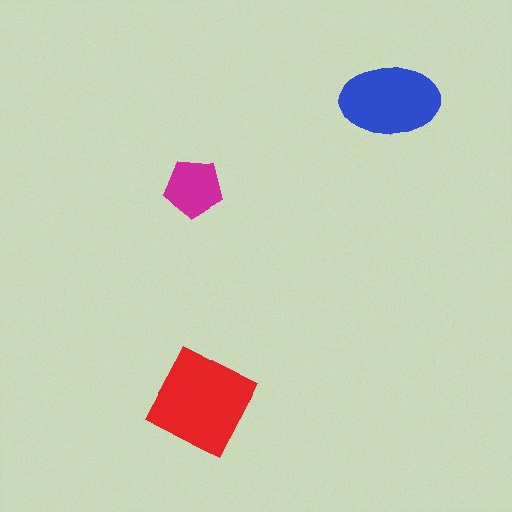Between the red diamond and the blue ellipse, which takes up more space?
The red diamond.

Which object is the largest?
The red diamond.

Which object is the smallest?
The magenta pentagon.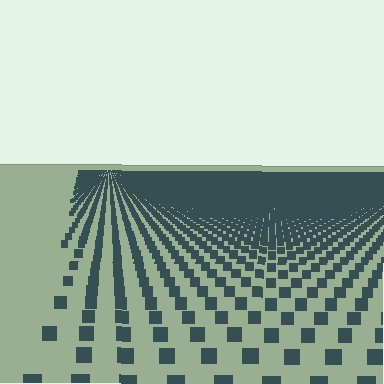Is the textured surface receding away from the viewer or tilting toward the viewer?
The surface is receding away from the viewer. Texture elements get smaller and denser toward the top.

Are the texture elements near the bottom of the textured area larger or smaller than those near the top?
Larger. Near the bottom, elements are closer to the viewer and appear at a bigger on-screen size.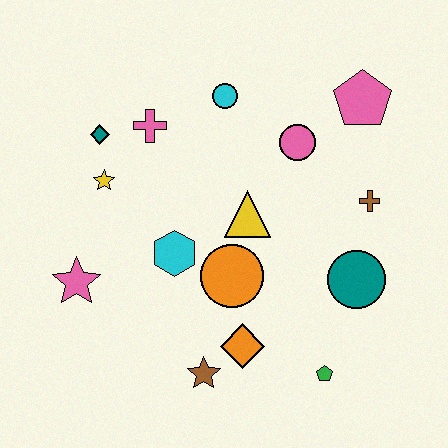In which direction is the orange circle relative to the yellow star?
The orange circle is to the right of the yellow star.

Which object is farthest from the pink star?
The pink pentagon is farthest from the pink star.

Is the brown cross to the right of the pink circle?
Yes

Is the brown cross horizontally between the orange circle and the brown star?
No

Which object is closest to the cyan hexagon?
The orange circle is closest to the cyan hexagon.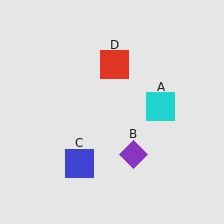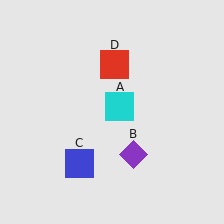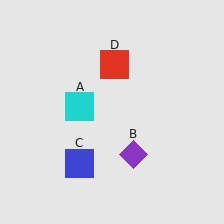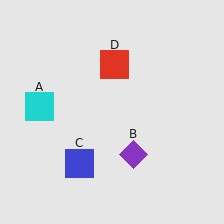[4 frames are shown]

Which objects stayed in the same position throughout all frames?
Purple diamond (object B) and blue square (object C) and red square (object D) remained stationary.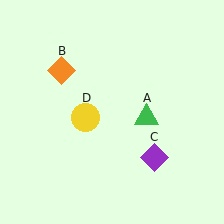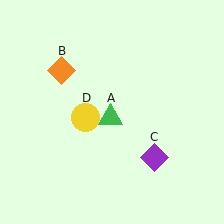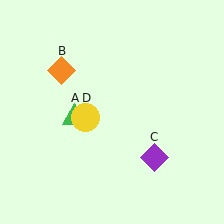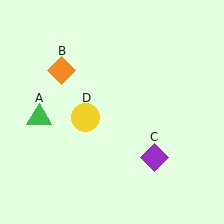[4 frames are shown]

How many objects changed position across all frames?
1 object changed position: green triangle (object A).